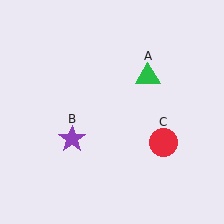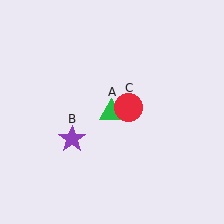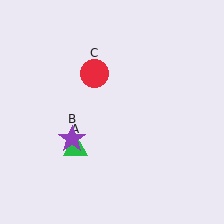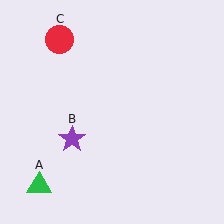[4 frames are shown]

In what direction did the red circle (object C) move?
The red circle (object C) moved up and to the left.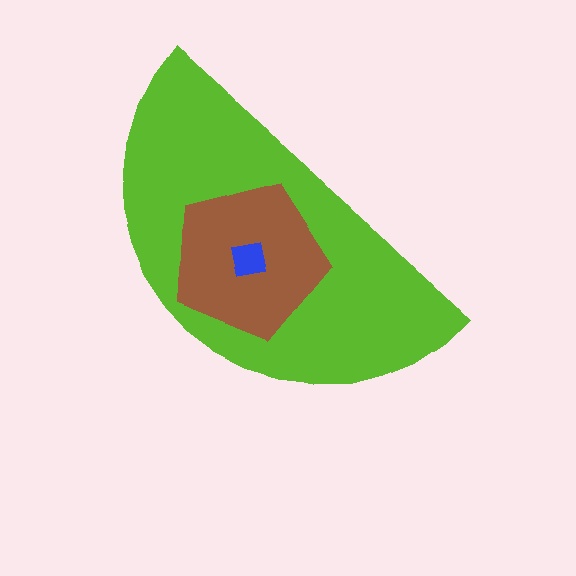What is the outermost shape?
The lime semicircle.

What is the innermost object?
The blue square.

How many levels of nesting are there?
3.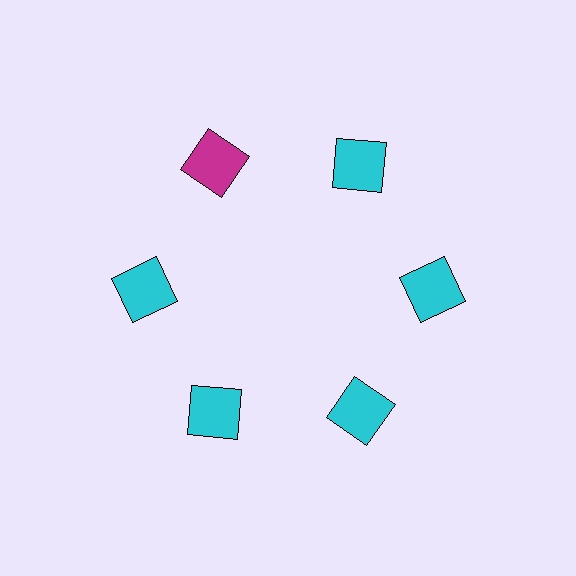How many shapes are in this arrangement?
There are 6 shapes arranged in a ring pattern.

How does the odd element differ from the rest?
It has a different color: magenta instead of cyan.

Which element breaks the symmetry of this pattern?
The magenta square at roughly the 11 o'clock position breaks the symmetry. All other shapes are cyan squares.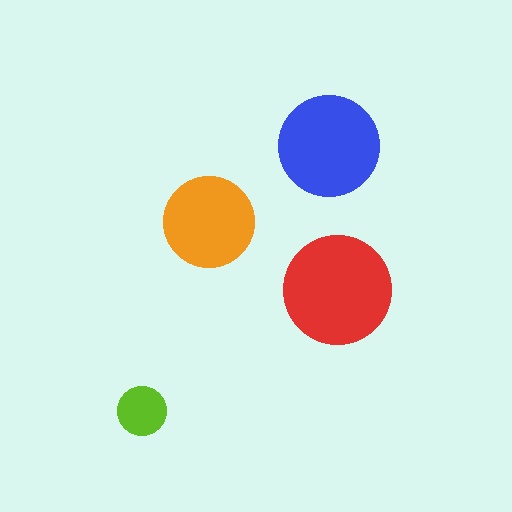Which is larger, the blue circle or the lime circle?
The blue one.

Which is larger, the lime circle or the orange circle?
The orange one.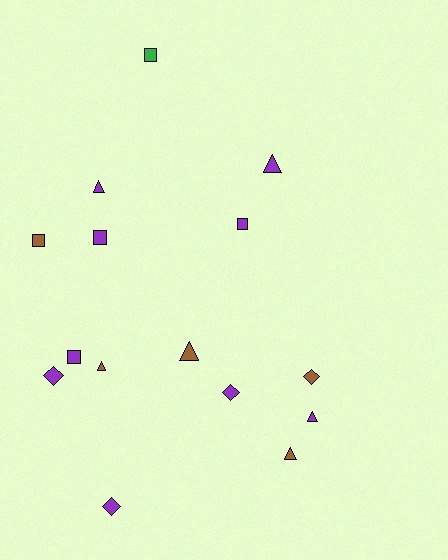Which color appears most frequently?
Purple, with 9 objects.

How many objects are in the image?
There are 15 objects.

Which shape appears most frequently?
Triangle, with 6 objects.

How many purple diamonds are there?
There are 3 purple diamonds.